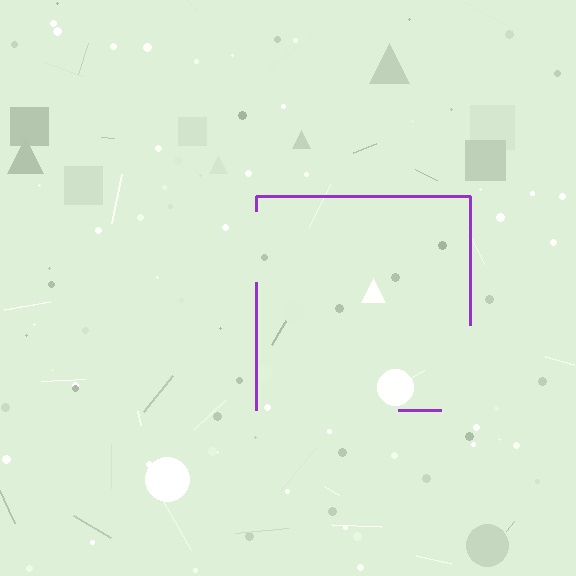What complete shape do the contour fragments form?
The contour fragments form a square.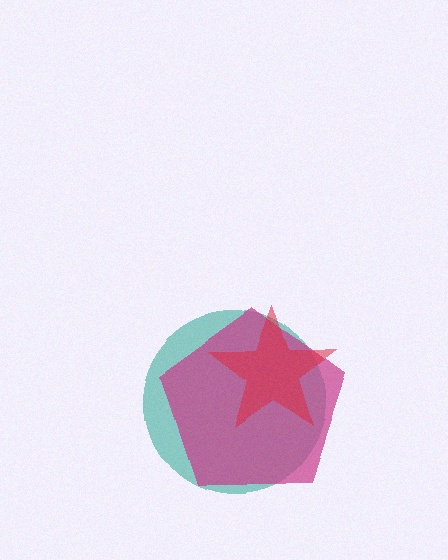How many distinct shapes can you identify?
There are 3 distinct shapes: a teal circle, a magenta pentagon, a red star.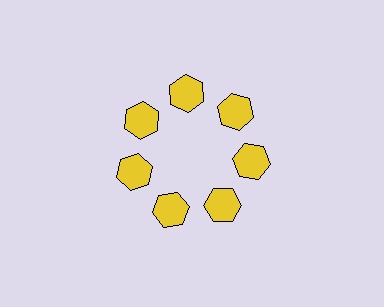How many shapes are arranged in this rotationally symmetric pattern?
There are 7 shapes, arranged in 7 groups of 1.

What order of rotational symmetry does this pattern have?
This pattern has 7-fold rotational symmetry.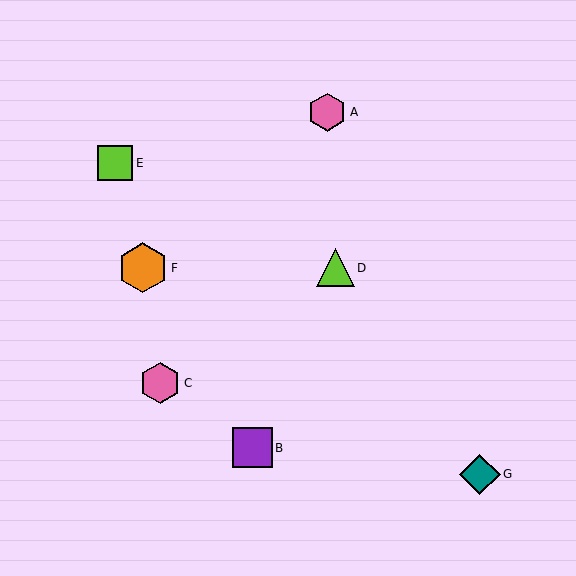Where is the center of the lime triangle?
The center of the lime triangle is at (336, 268).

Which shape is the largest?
The orange hexagon (labeled F) is the largest.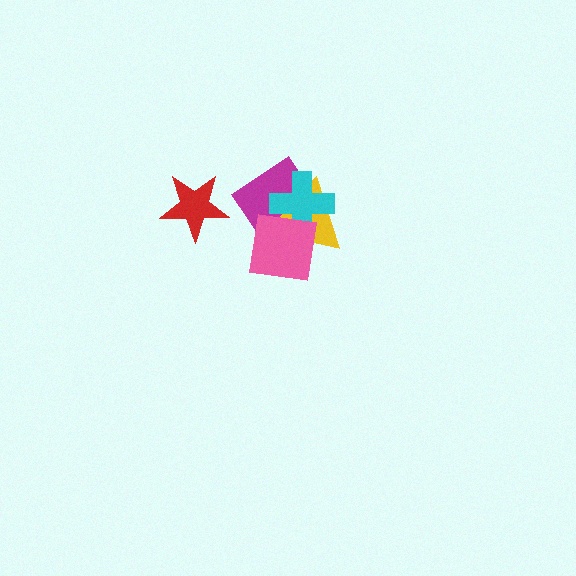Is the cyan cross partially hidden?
Yes, it is partially covered by another shape.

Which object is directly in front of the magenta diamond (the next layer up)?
The yellow triangle is directly in front of the magenta diamond.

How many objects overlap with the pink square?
3 objects overlap with the pink square.